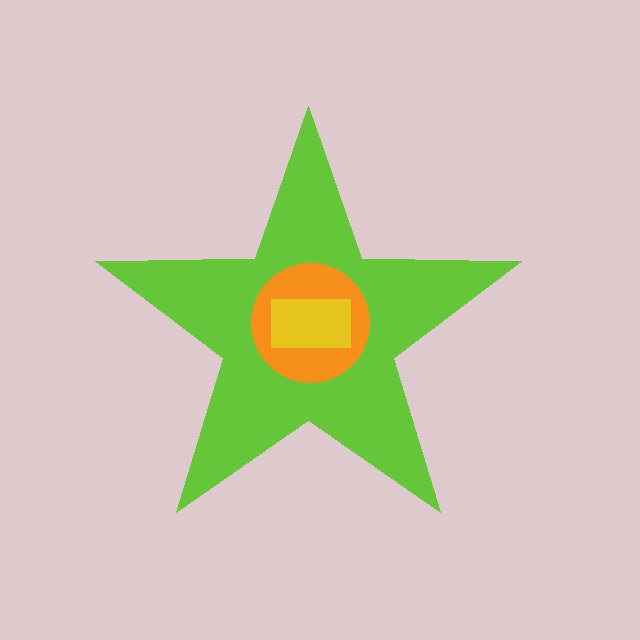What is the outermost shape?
The lime star.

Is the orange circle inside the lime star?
Yes.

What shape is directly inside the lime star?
The orange circle.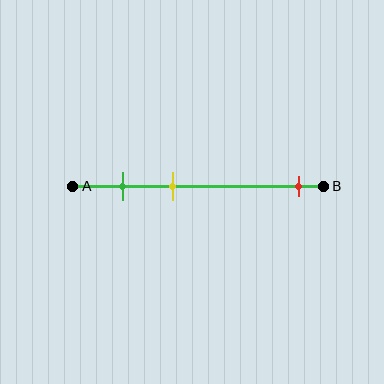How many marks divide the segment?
There are 3 marks dividing the segment.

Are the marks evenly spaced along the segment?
No, the marks are not evenly spaced.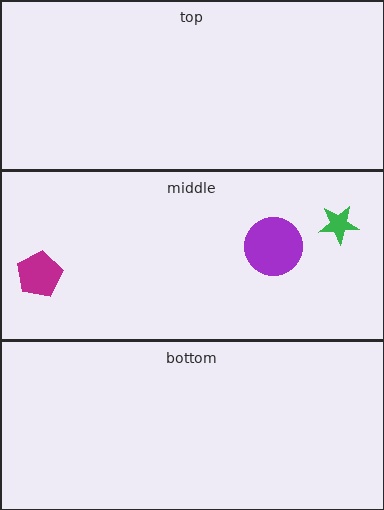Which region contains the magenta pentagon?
The middle region.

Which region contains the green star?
The middle region.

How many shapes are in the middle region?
3.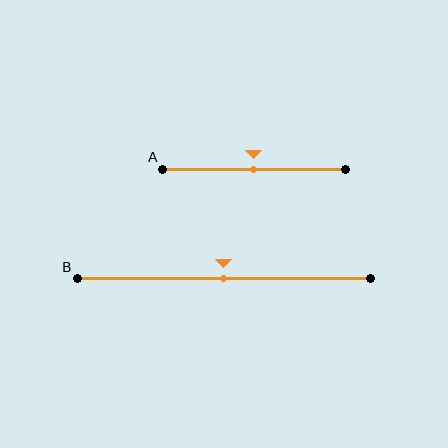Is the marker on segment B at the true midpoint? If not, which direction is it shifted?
Yes, the marker on segment B is at the true midpoint.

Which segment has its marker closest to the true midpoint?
Segment A has its marker closest to the true midpoint.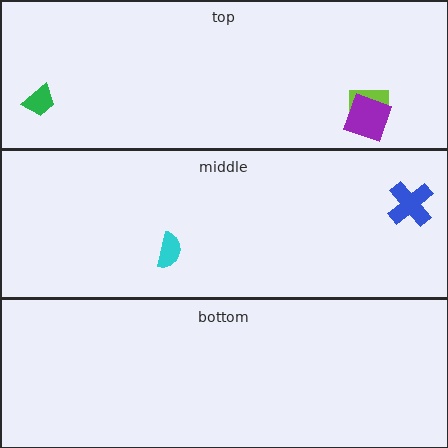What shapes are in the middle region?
The cyan semicircle, the blue cross.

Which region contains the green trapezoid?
The top region.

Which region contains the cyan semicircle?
The middle region.